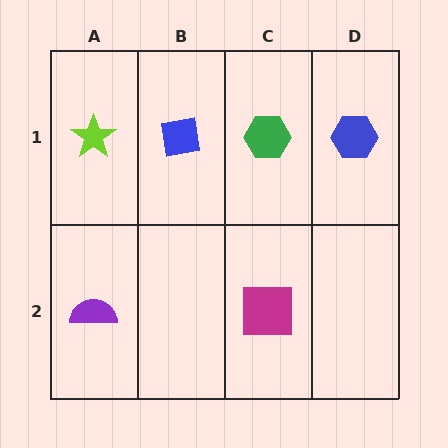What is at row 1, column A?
A lime star.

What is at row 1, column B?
A blue square.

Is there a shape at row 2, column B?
No, that cell is empty.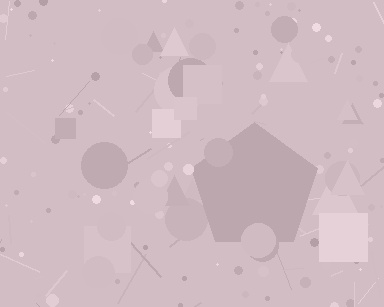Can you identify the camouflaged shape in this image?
The camouflaged shape is a pentagon.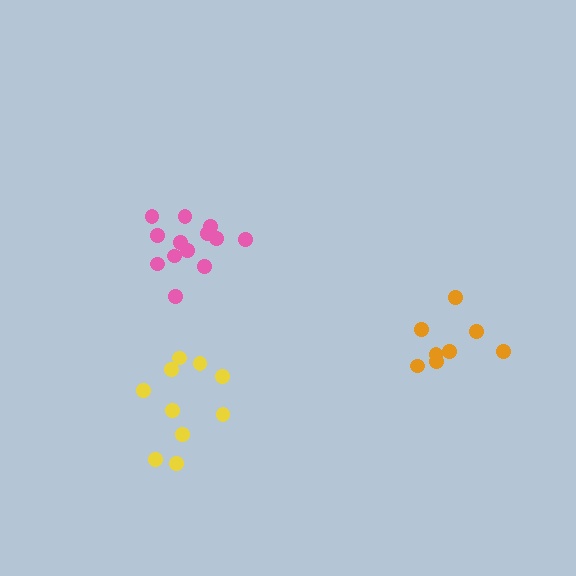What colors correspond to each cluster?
The clusters are colored: pink, yellow, orange.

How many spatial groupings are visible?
There are 3 spatial groupings.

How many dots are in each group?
Group 1: 13 dots, Group 2: 10 dots, Group 3: 8 dots (31 total).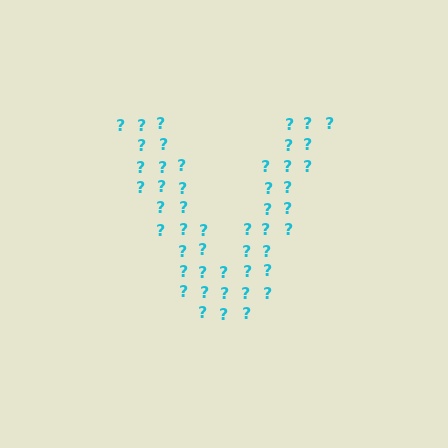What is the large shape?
The large shape is the letter V.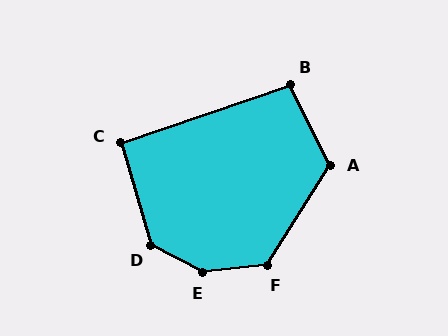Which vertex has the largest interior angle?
E, at approximately 146 degrees.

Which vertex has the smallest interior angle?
C, at approximately 92 degrees.